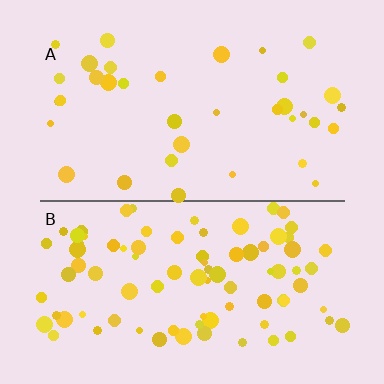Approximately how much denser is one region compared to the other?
Approximately 2.3× — region B over region A.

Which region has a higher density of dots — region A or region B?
B (the bottom).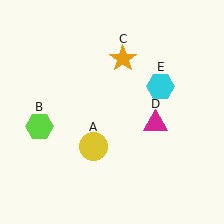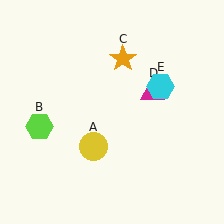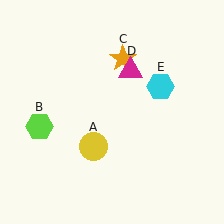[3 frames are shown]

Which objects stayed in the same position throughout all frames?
Yellow circle (object A) and lime hexagon (object B) and orange star (object C) and cyan hexagon (object E) remained stationary.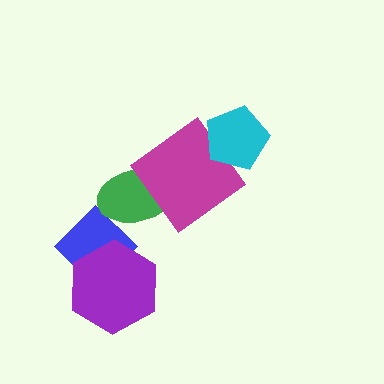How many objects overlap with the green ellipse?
2 objects overlap with the green ellipse.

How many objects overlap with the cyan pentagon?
1 object overlaps with the cyan pentagon.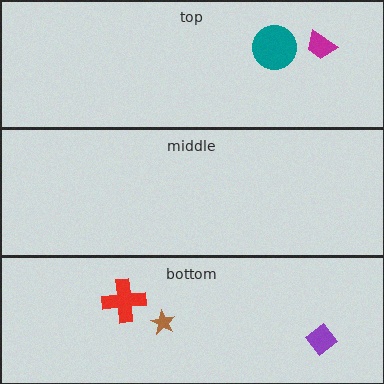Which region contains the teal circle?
The top region.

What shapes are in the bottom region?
The brown star, the red cross, the purple diamond.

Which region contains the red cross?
The bottom region.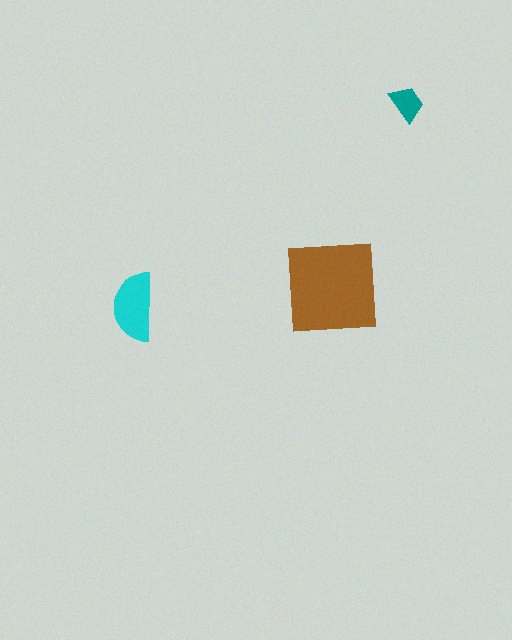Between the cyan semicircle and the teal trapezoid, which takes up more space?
The cyan semicircle.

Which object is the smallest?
The teal trapezoid.